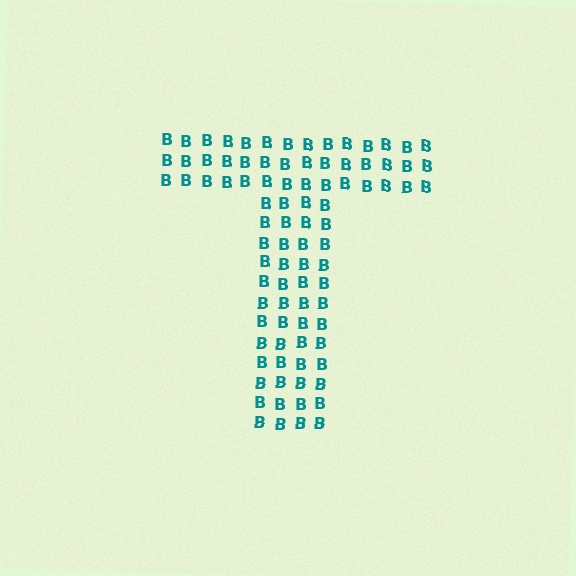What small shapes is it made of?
It is made of small letter B's.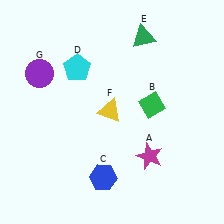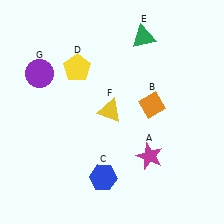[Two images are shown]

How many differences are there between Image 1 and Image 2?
There are 2 differences between the two images.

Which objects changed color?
B changed from green to orange. D changed from cyan to yellow.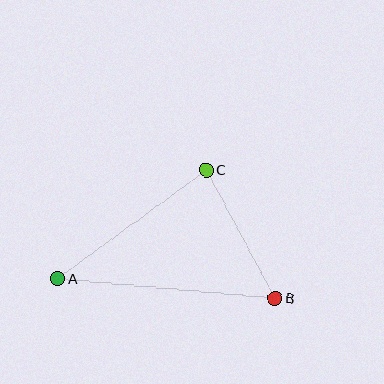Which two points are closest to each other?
Points B and C are closest to each other.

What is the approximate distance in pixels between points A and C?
The distance between A and C is approximately 184 pixels.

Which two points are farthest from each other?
Points A and B are farthest from each other.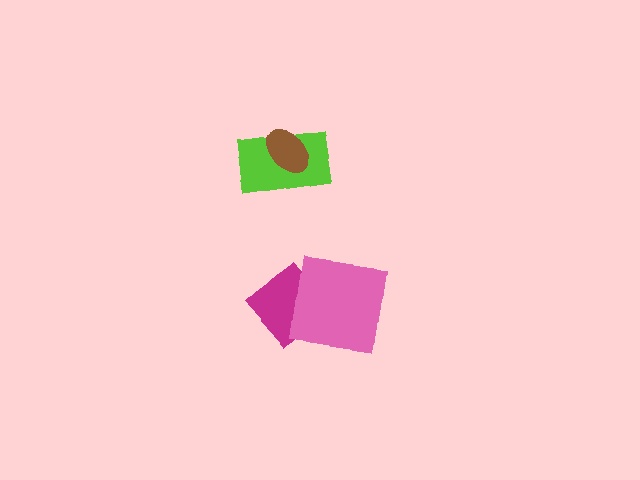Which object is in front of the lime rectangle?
The brown ellipse is in front of the lime rectangle.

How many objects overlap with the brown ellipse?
1 object overlaps with the brown ellipse.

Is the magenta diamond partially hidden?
Yes, it is partially covered by another shape.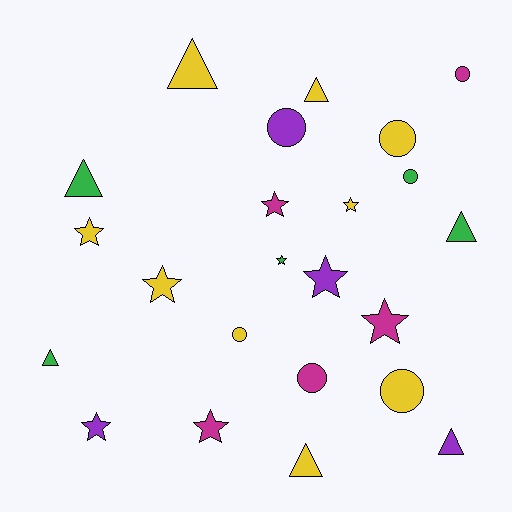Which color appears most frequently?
Yellow, with 9 objects.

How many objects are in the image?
There are 23 objects.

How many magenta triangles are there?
There are no magenta triangles.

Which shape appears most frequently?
Star, with 9 objects.